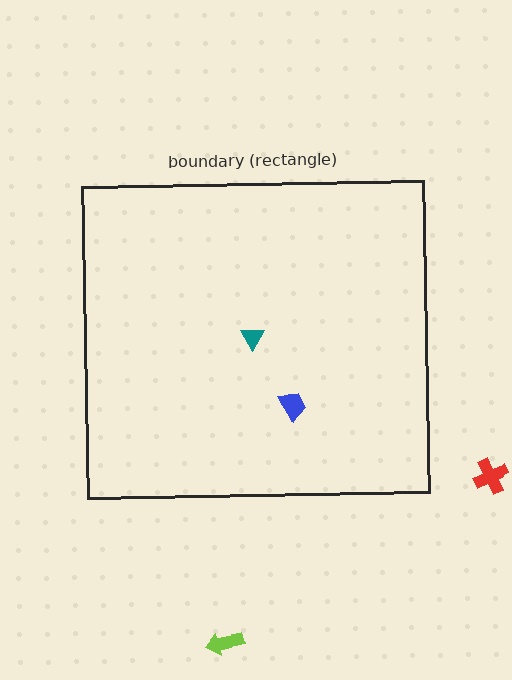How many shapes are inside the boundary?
2 inside, 2 outside.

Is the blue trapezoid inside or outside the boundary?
Inside.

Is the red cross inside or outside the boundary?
Outside.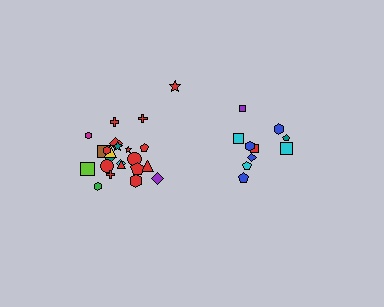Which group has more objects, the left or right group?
The left group.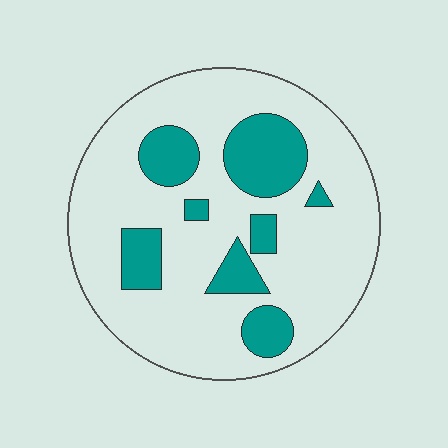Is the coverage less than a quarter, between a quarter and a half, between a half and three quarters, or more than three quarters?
Less than a quarter.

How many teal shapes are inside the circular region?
8.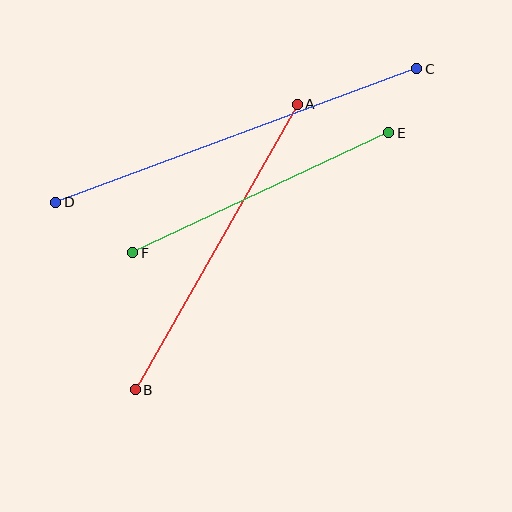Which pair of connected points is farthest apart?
Points C and D are farthest apart.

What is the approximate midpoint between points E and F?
The midpoint is at approximately (261, 193) pixels.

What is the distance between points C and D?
The distance is approximately 385 pixels.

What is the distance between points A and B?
The distance is approximately 328 pixels.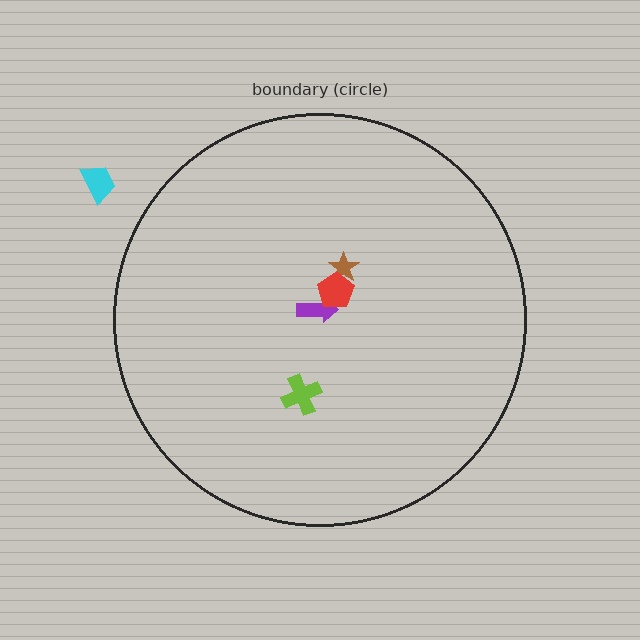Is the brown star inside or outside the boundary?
Inside.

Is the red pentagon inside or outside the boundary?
Inside.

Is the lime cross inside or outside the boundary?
Inside.